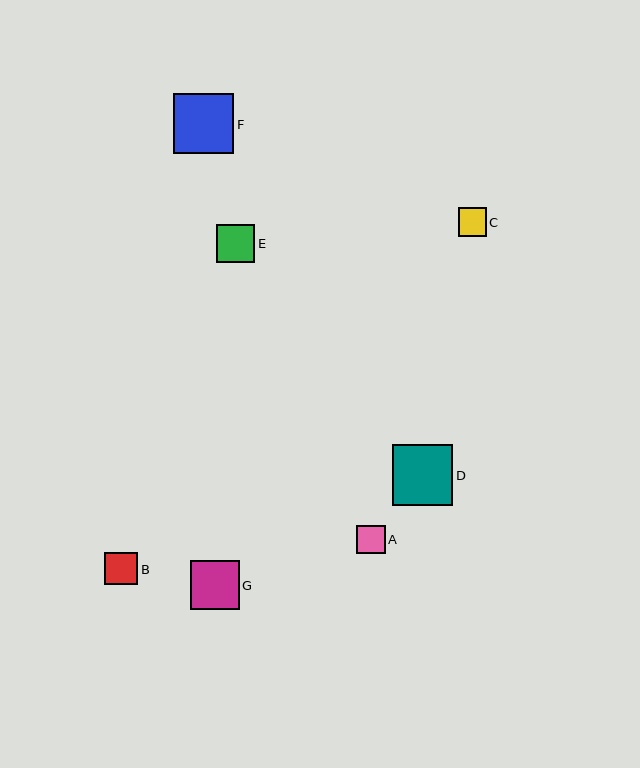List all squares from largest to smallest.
From largest to smallest: D, F, G, E, B, A, C.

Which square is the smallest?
Square C is the smallest with a size of approximately 28 pixels.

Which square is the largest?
Square D is the largest with a size of approximately 61 pixels.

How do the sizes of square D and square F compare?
Square D and square F are approximately the same size.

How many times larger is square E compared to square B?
Square E is approximately 1.2 times the size of square B.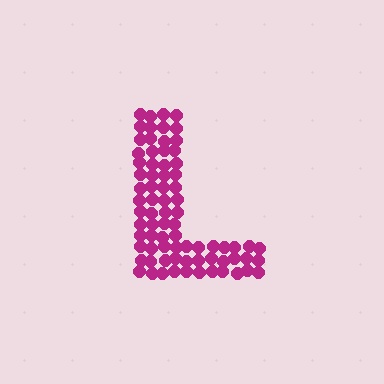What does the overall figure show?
The overall figure shows the letter L.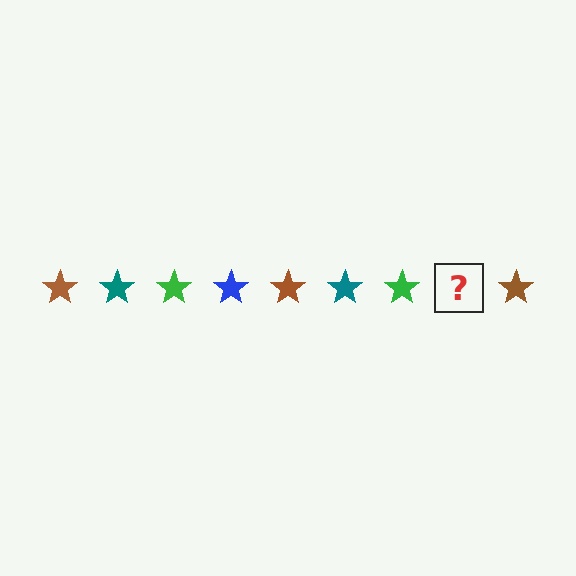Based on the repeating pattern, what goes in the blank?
The blank should be a blue star.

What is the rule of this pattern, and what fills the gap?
The rule is that the pattern cycles through brown, teal, green, blue stars. The gap should be filled with a blue star.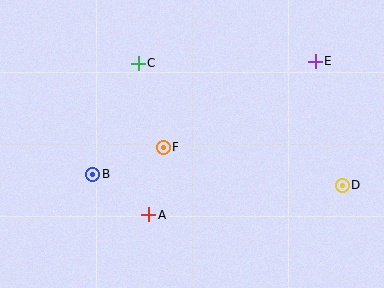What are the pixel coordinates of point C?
Point C is at (138, 63).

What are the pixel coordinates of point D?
Point D is at (342, 185).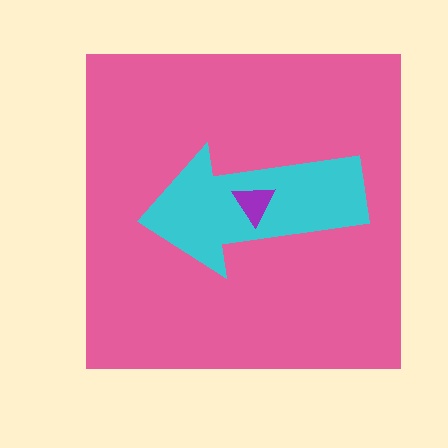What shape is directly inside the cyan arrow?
The purple triangle.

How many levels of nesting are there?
3.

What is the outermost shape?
The pink square.